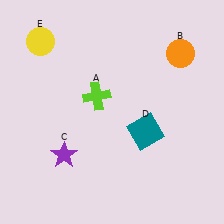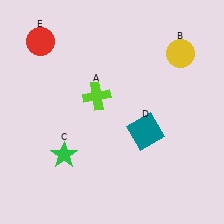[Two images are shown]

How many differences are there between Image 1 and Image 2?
There are 3 differences between the two images.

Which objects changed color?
B changed from orange to yellow. C changed from purple to green. E changed from yellow to red.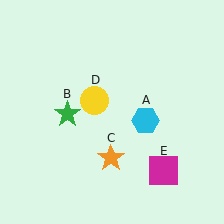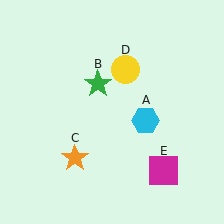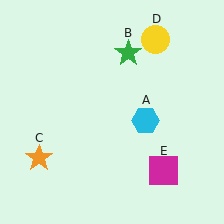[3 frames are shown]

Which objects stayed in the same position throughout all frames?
Cyan hexagon (object A) and magenta square (object E) remained stationary.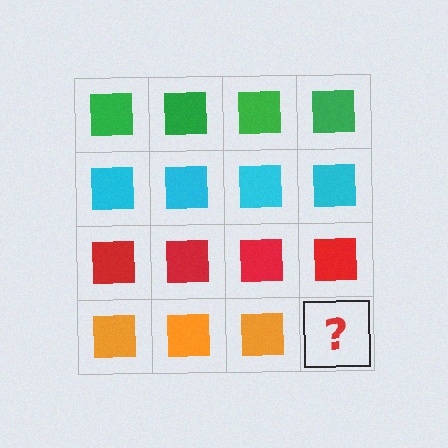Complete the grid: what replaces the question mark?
The question mark should be replaced with an orange square.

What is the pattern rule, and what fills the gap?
The rule is that each row has a consistent color. The gap should be filled with an orange square.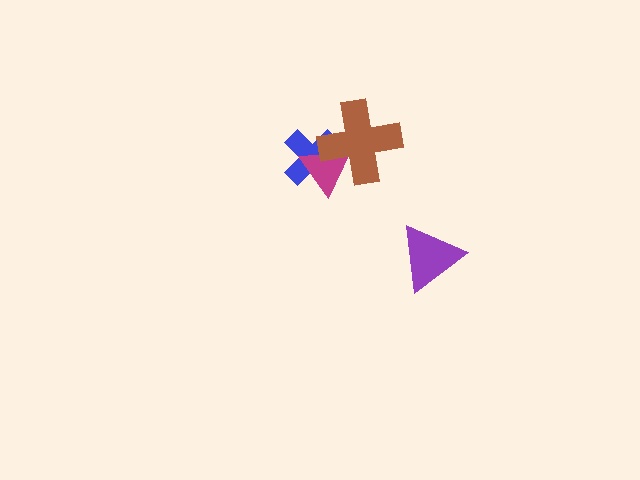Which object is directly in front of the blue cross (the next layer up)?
The magenta triangle is directly in front of the blue cross.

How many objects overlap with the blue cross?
2 objects overlap with the blue cross.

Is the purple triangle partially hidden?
No, no other shape covers it.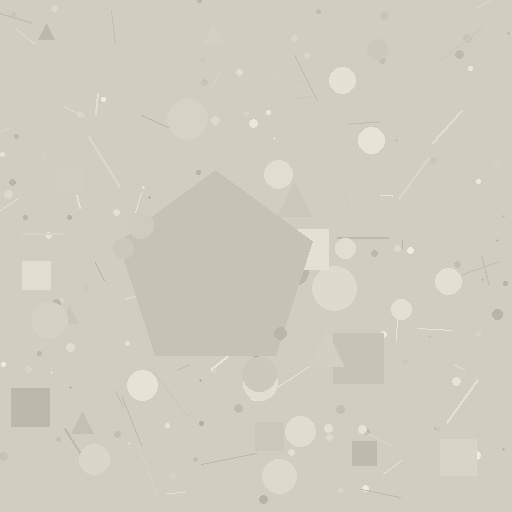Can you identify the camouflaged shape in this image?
The camouflaged shape is a pentagon.